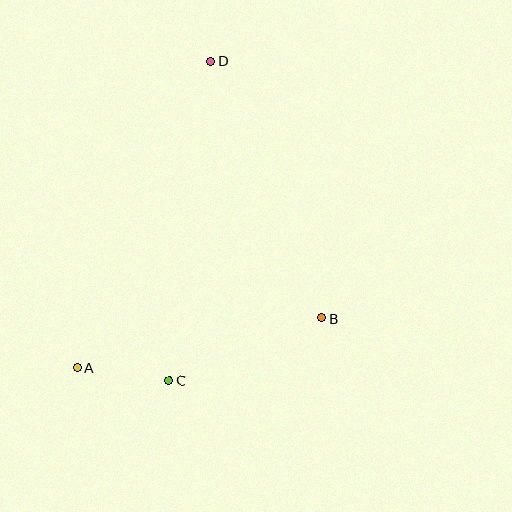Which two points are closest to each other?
Points A and C are closest to each other.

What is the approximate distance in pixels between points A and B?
The distance between A and B is approximately 249 pixels.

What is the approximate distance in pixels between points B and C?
The distance between B and C is approximately 164 pixels.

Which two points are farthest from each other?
Points A and D are farthest from each other.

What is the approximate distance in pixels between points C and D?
The distance between C and D is approximately 322 pixels.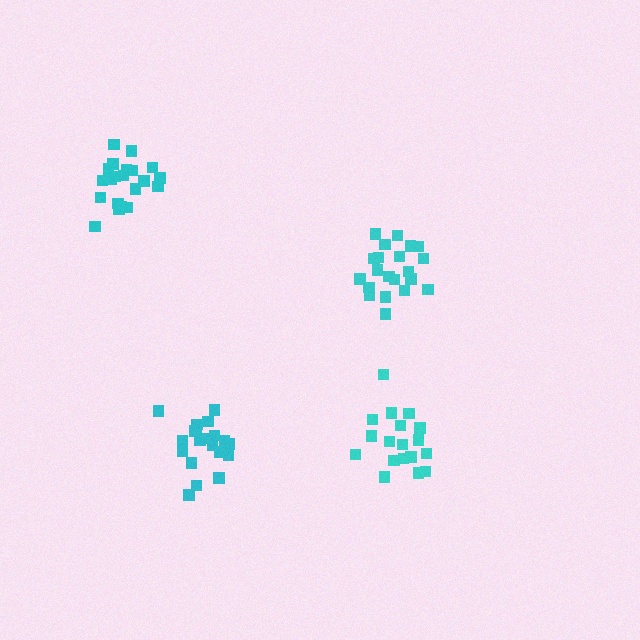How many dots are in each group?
Group 1: 18 dots, Group 2: 21 dots, Group 3: 20 dots, Group 4: 21 dots (80 total).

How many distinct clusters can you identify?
There are 4 distinct clusters.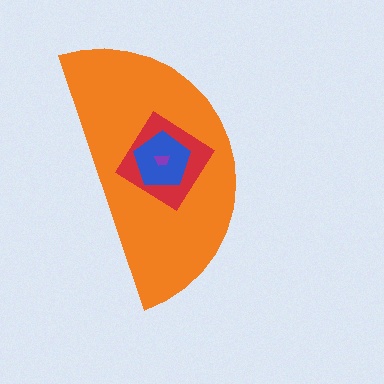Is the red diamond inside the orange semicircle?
Yes.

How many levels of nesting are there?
4.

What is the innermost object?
The purple trapezoid.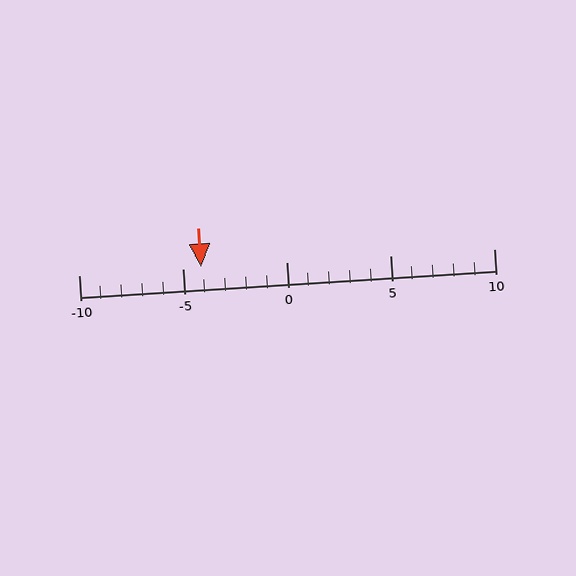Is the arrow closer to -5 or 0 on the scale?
The arrow is closer to -5.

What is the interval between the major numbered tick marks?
The major tick marks are spaced 5 units apart.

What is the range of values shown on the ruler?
The ruler shows values from -10 to 10.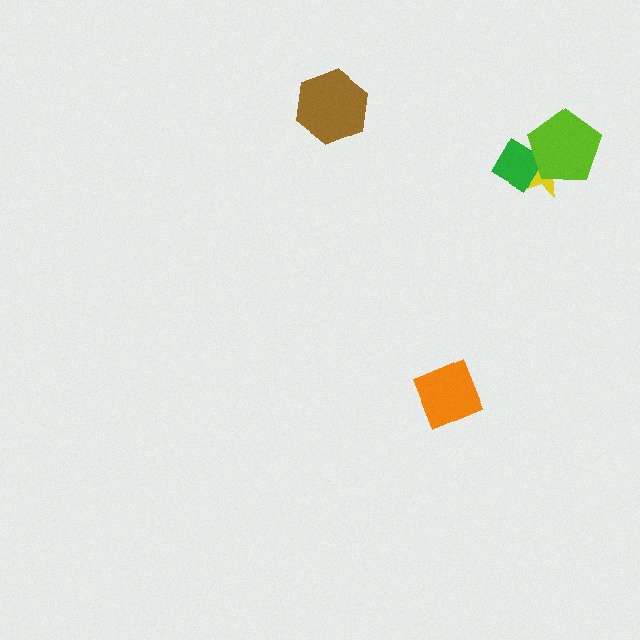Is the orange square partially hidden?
No, no other shape covers it.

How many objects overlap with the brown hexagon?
0 objects overlap with the brown hexagon.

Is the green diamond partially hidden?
Yes, it is partially covered by another shape.